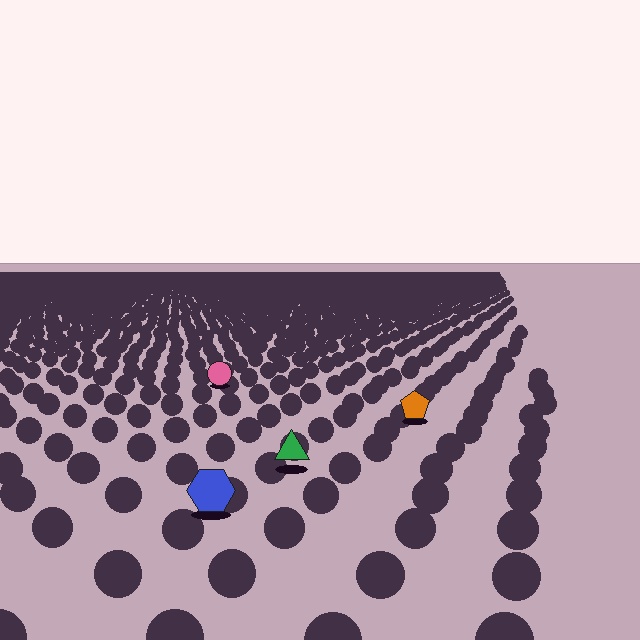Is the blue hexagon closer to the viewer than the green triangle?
Yes. The blue hexagon is closer — you can tell from the texture gradient: the ground texture is coarser near it.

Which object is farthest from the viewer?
The pink circle is farthest from the viewer. It appears smaller and the ground texture around it is denser.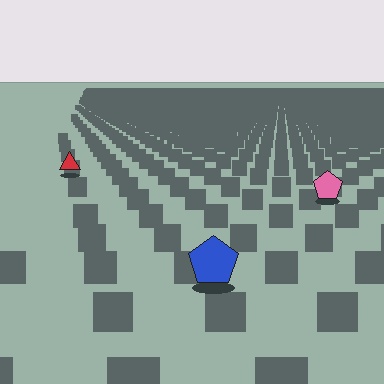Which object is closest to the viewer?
The blue pentagon is closest. The texture marks near it are larger and more spread out.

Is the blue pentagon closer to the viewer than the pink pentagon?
Yes. The blue pentagon is closer — you can tell from the texture gradient: the ground texture is coarser near it.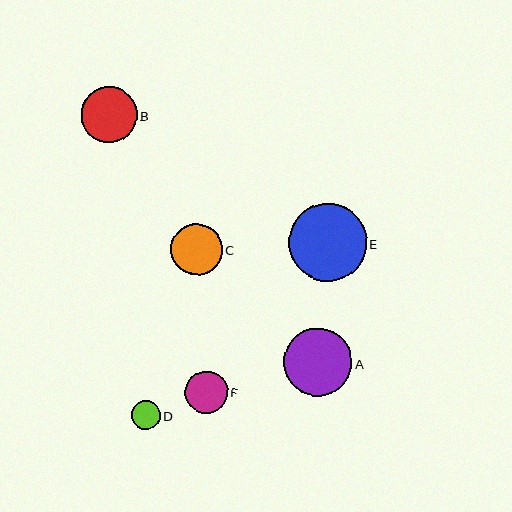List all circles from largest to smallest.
From largest to smallest: E, A, B, C, F, D.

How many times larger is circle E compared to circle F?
Circle E is approximately 1.8 times the size of circle F.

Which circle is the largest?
Circle E is the largest with a size of approximately 78 pixels.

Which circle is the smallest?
Circle D is the smallest with a size of approximately 29 pixels.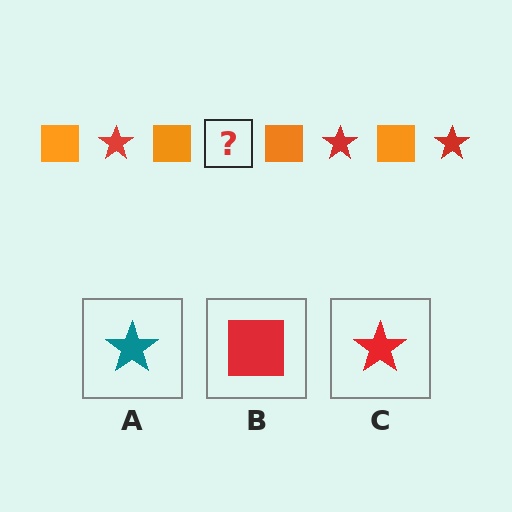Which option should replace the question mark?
Option C.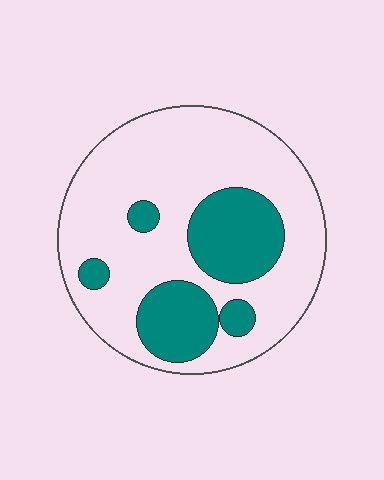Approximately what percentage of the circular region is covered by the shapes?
Approximately 25%.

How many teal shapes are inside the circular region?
5.